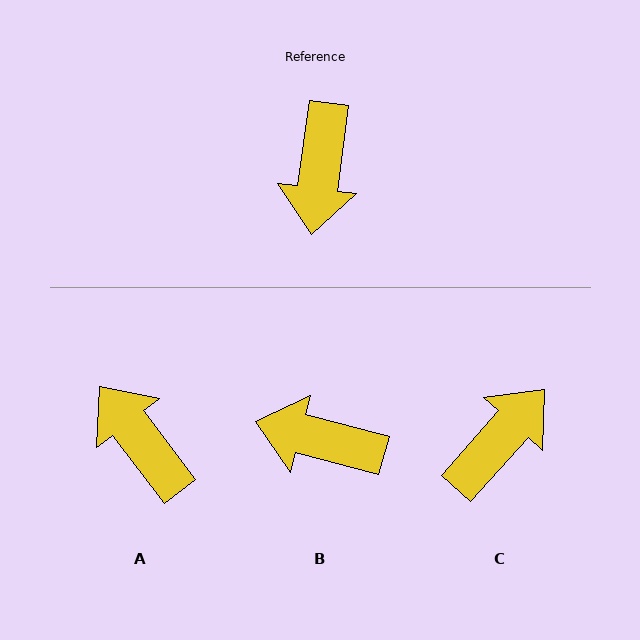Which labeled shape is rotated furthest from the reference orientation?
C, about 146 degrees away.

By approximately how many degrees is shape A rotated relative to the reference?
Approximately 135 degrees clockwise.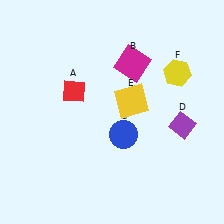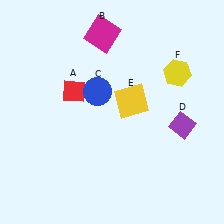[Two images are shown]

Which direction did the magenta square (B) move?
The magenta square (B) moved left.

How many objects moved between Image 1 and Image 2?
2 objects moved between the two images.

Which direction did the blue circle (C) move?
The blue circle (C) moved up.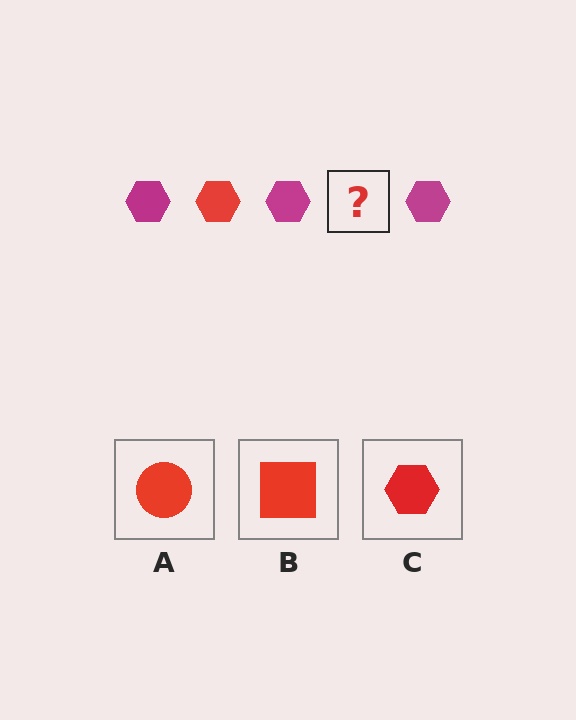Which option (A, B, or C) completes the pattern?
C.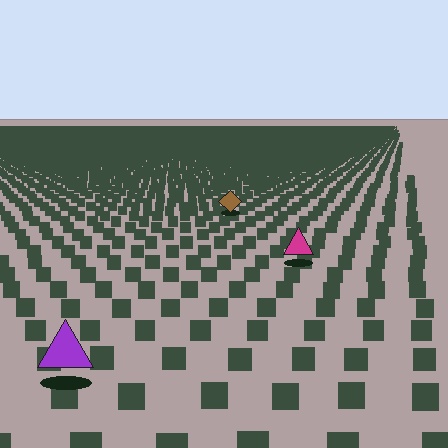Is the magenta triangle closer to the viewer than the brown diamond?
Yes. The magenta triangle is closer — you can tell from the texture gradient: the ground texture is coarser near it.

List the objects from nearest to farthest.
From nearest to farthest: the purple triangle, the magenta triangle, the brown diamond.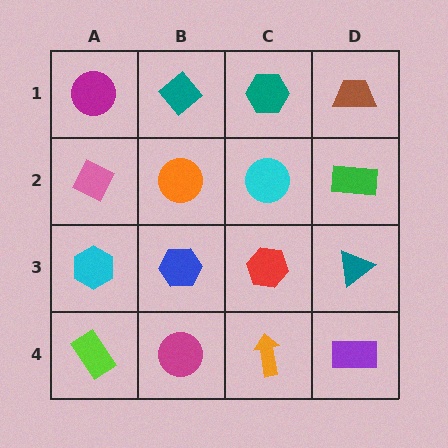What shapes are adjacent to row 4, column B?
A blue hexagon (row 3, column B), a lime rectangle (row 4, column A), an orange arrow (row 4, column C).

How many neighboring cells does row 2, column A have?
3.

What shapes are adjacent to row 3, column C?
A cyan circle (row 2, column C), an orange arrow (row 4, column C), a blue hexagon (row 3, column B), a teal triangle (row 3, column D).